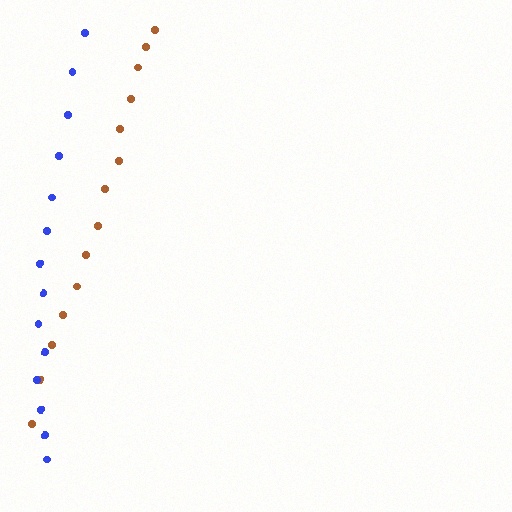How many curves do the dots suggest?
There are 2 distinct paths.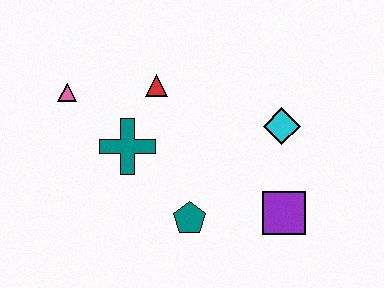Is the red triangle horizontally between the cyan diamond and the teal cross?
Yes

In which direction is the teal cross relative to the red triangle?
The teal cross is below the red triangle.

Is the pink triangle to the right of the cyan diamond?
No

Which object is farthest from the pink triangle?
The purple square is farthest from the pink triangle.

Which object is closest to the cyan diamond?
The purple square is closest to the cyan diamond.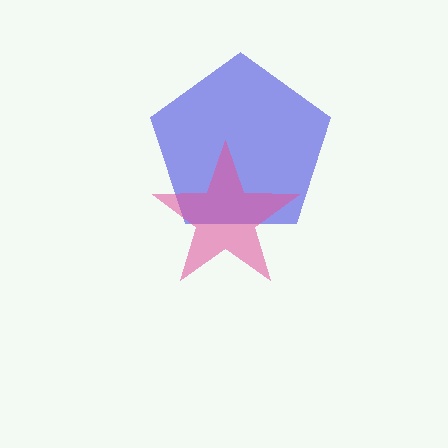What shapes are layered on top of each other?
The layered shapes are: a blue pentagon, a pink star.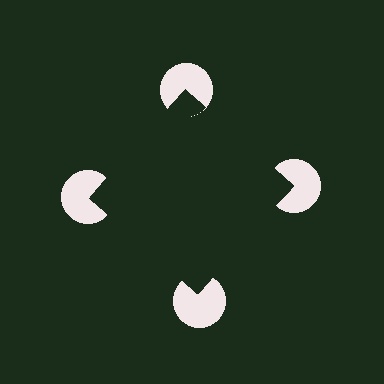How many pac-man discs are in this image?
There are 4 — one at each vertex of the illusory square.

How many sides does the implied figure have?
4 sides.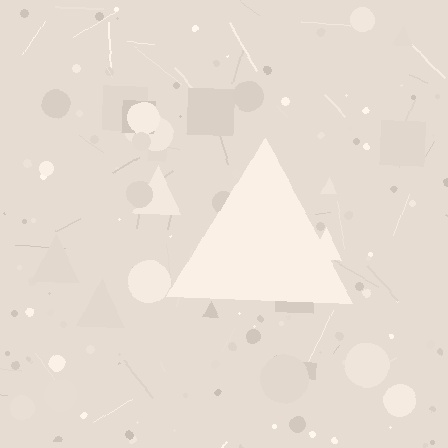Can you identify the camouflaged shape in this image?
The camouflaged shape is a triangle.